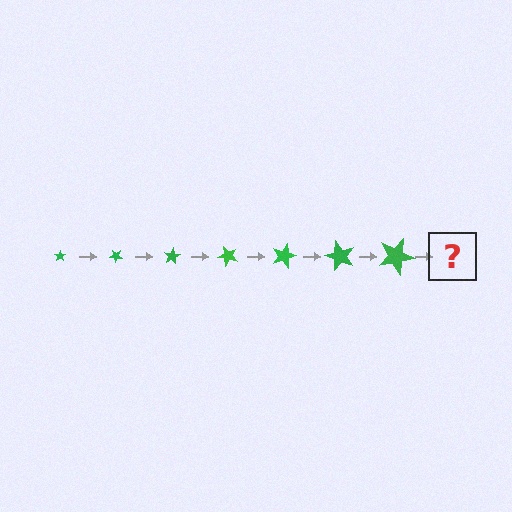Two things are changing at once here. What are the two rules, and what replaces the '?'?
The two rules are that the star grows larger each step and it rotates 40 degrees each step. The '?' should be a star, larger than the previous one and rotated 280 degrees from the start.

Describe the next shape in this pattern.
It should be a star, larger than the previous one and rotated 280 degrees from the start.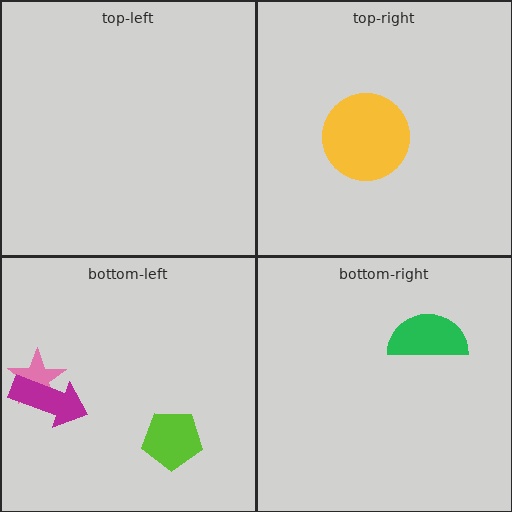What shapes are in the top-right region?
The yellow circle.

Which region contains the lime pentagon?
The bottom-left region.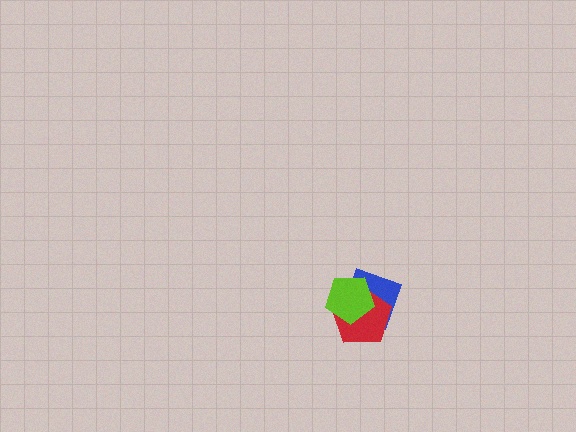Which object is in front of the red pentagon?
The lime pentagon is in front of the red pentagon.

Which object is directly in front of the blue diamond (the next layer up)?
The red pentagon is directly in front of the blue diamond.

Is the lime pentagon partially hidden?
No, no other shape covers it.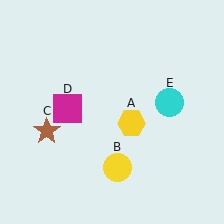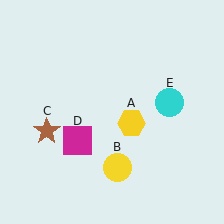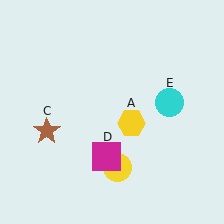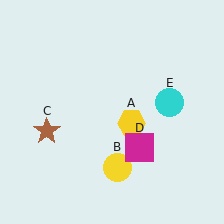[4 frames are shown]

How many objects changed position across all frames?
1 object changed position: magenta square (object D).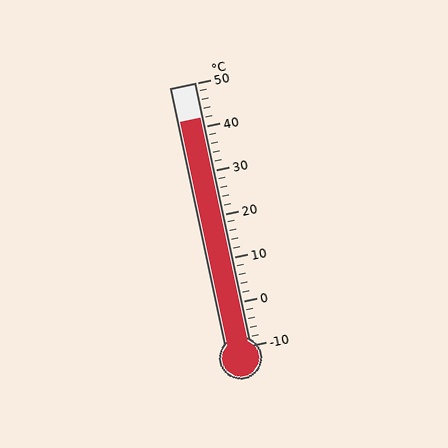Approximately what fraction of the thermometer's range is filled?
The thermometer is filled to approximately 85% of its range.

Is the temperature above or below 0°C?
The temperature is above 0°C.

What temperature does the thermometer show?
The thermometer shows approximately 42°C.